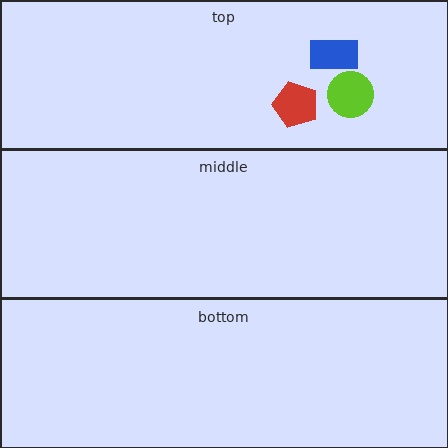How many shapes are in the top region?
3.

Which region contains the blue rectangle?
The top region.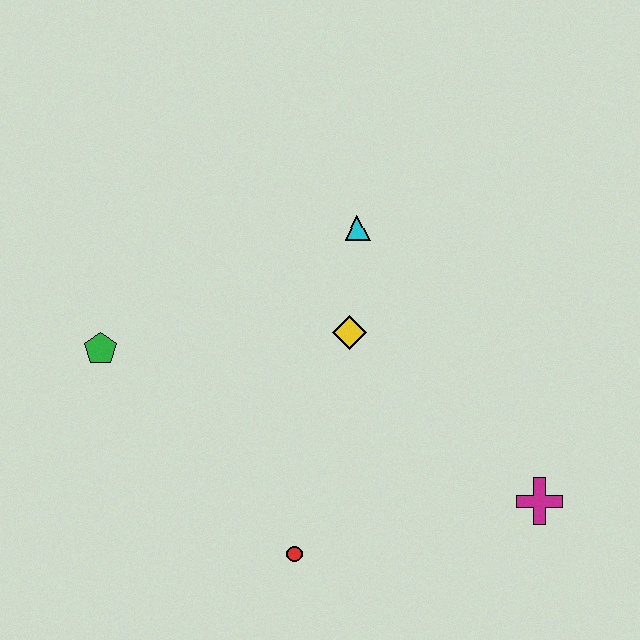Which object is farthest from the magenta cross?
The green pentagon is farthest from the magenta cross.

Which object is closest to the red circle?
The yellow diamond is closest to the red circle.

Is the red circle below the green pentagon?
Yes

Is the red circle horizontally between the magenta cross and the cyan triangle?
No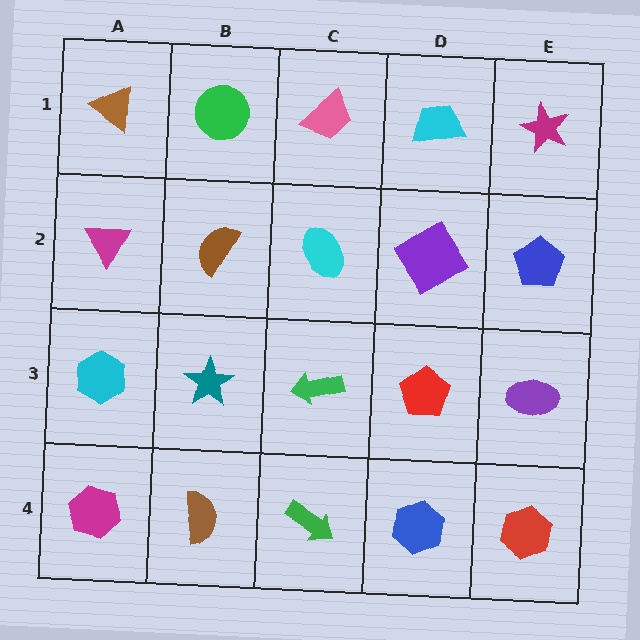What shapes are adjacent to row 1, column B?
A brown semicircle (row 2, column B), a brown triangle (row 1, column A), a pink trapezoid (row 1, column C).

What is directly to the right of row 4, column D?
A red hexagon.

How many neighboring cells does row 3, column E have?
3.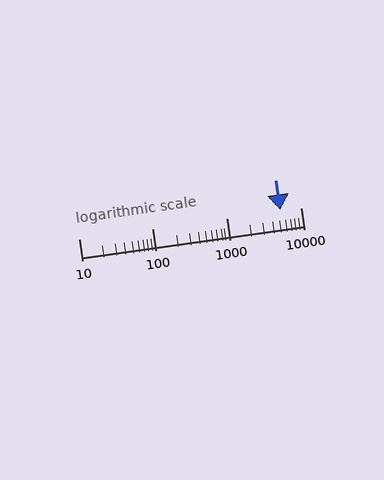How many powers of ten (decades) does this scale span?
The scale spans 3 decades, from 10 to 10000.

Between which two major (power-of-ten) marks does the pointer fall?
The pointer is between 1000 and 10000.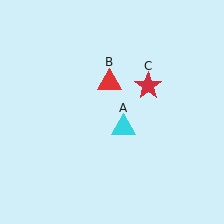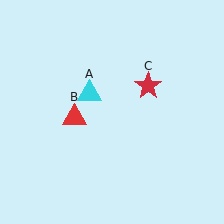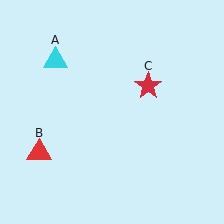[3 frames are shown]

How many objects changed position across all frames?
2 objects changed position: cyan triangle (object A), red triangle (object B).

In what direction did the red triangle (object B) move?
The red triangle (object B) moved down and to the left.